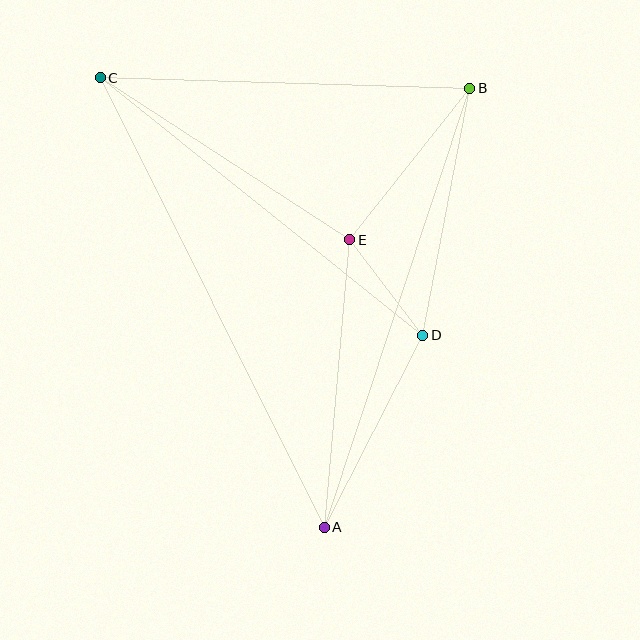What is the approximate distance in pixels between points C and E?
The distance between C and E is approximately 297 pixels.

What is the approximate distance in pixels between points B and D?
The distance between B and D is approximately 251 pixels.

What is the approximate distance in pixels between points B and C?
The distance between B and C is approximately 370 pixels.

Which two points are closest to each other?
Points D and E are closest to each other.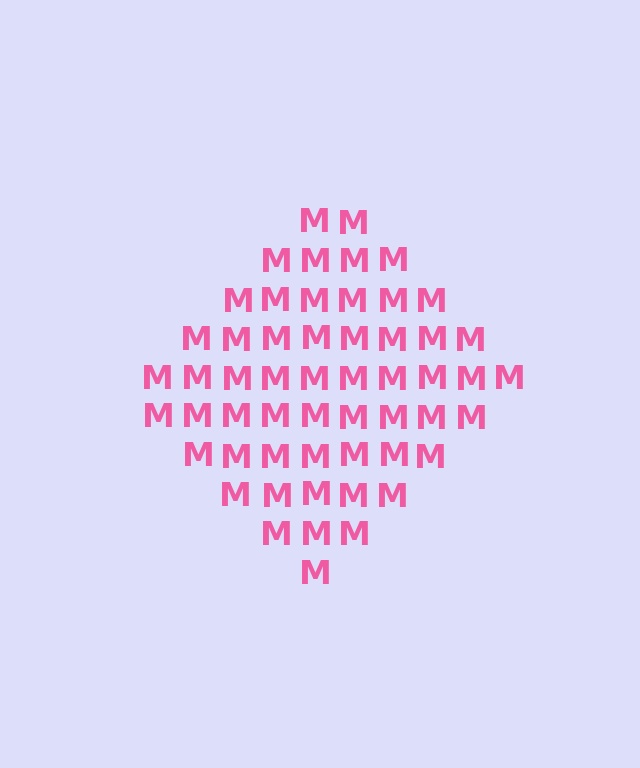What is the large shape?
The large shape is a diamond.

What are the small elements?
The small elements are letter M's.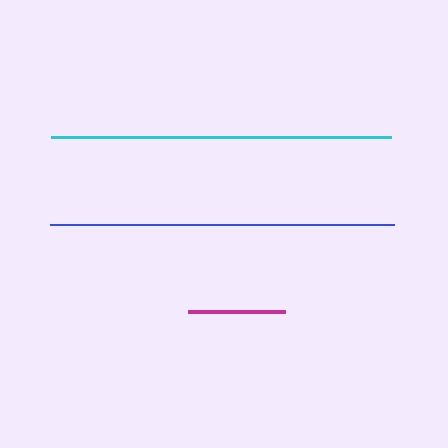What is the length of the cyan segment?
The cyan segment is approximately 341 pixels long.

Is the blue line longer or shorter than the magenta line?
The blue line is longer than the magenta line.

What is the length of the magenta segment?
The magenta segment is approximately 97 pixels long.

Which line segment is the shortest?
The magenta line is the shortest at approximately 97 pixels.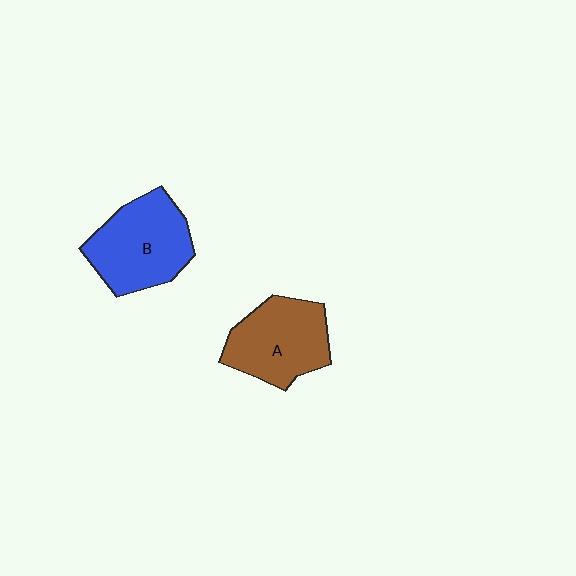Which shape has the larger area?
Shape B (blue).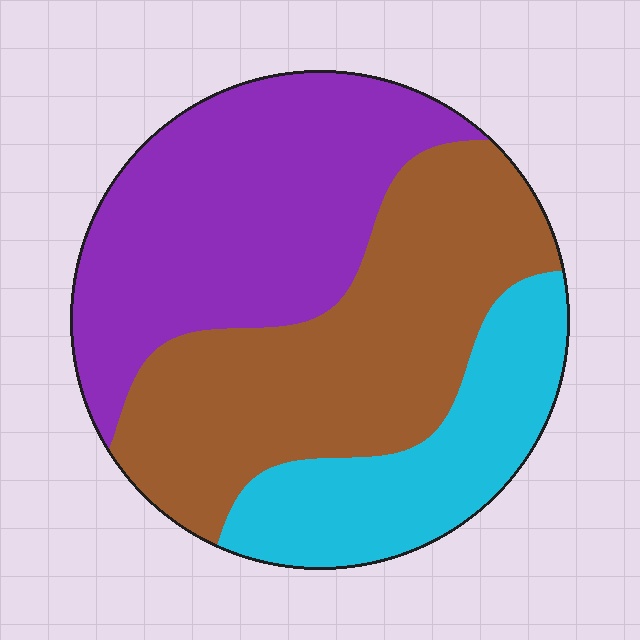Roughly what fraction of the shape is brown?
Brown covers roughly 40% of the shape.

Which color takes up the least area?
Cyan, at roughly 20%.